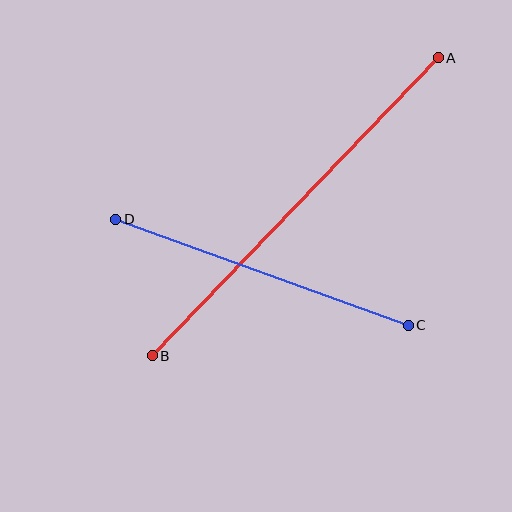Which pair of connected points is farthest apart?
Points A and B are farthest apart.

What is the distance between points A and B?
The distance is approximately 413 pixels.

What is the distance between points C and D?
The distance is approximately 311 pixels.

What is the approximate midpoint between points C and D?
The midpoint is at approximately (262, 272) pixels.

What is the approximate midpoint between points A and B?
The midpoint is at approximately (295, 207) pixels.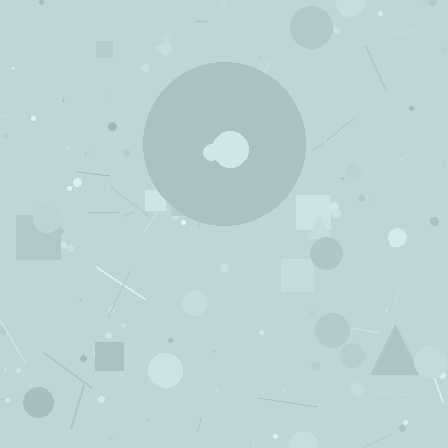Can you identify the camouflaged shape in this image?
The camouflaged shape is a circle.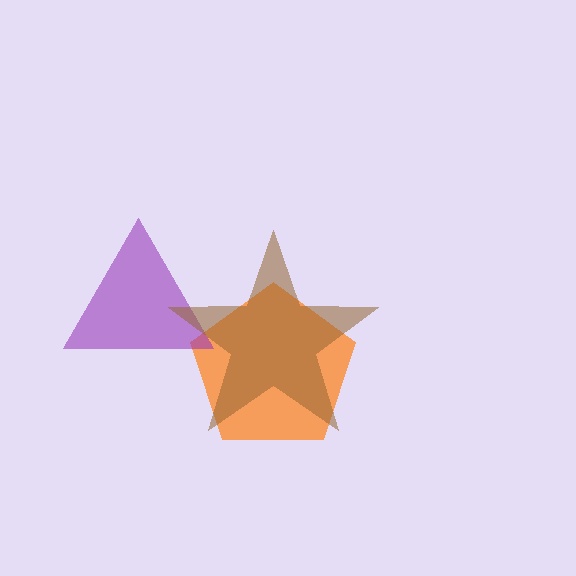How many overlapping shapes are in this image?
There are 3 overlapping shapes in the image.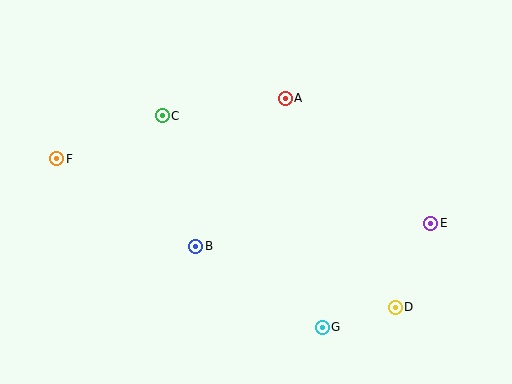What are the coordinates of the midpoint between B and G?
The midpoint between B and G is at (259, 287).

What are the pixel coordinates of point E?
Point E is at (431, 223).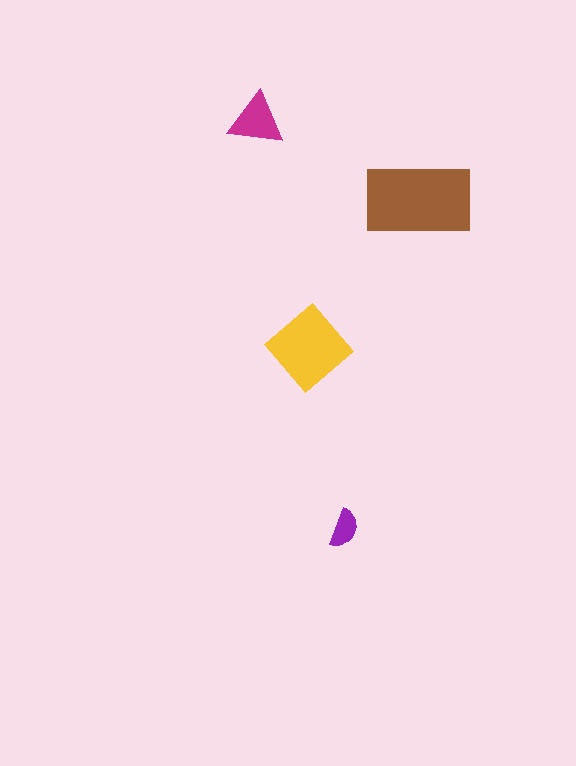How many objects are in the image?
There are 4 objects in the image.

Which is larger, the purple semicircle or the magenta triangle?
The magenta triangle.